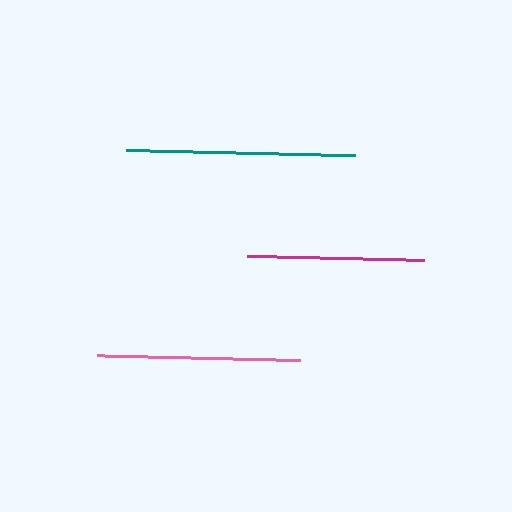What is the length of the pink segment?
The pink segment is approximately 203 pixels long.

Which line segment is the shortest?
The magenta line is the shortest at approximately 177 pixels.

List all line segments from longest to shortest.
From longest to shortest: teal, pink, magenta.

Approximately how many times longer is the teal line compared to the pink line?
The teal line is approximately 1.1 times the length of the pink line.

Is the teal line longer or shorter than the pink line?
The teal line is longer than the pink line.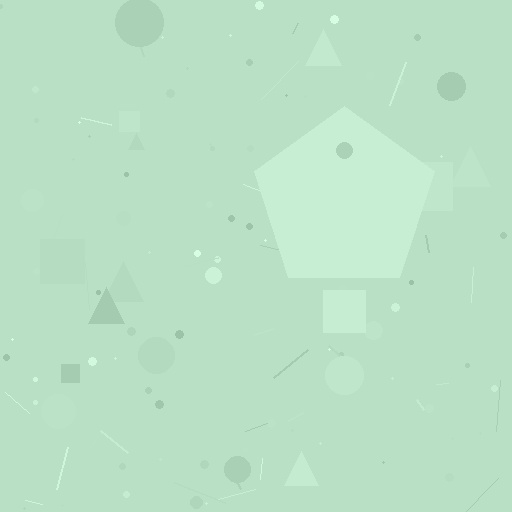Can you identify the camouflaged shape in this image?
The camouflaged shape is a pentagon.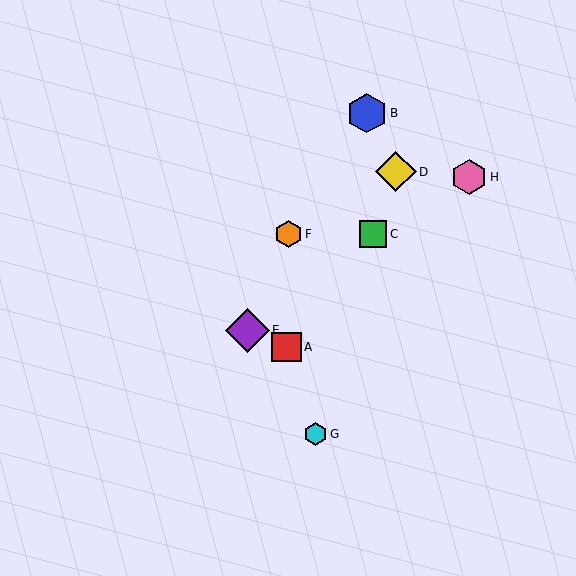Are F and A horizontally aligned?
No, F is at y≈234 and A is at y≈347.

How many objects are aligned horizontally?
2 objects (C, F) are aligned horizontally.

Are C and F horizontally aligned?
Yes, both are at y≈234.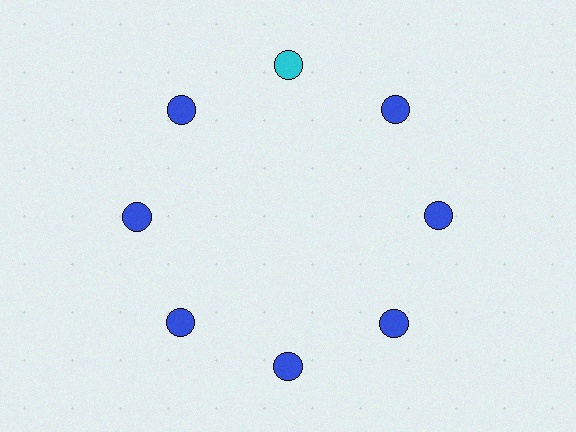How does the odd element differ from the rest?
It has a different color: cyan instead of blue.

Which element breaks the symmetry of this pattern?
The cyan circle at roughly the 12 o'clock position breaks the symmetry. All other shapes are blue circles.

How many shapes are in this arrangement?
There are 8 shapes arranged in a ring pattern.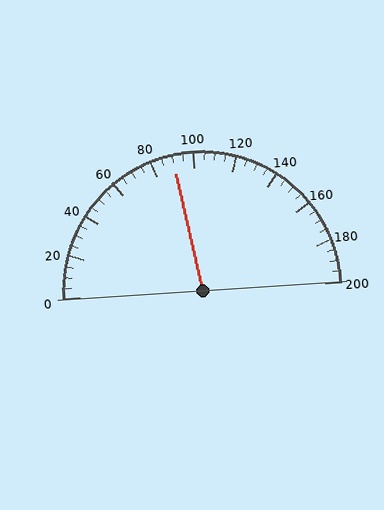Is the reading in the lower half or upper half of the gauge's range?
The reading is in the lower half of the range (0 to 200).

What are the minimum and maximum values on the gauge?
The gauge ranges from 0 to 200.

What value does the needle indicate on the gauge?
The needle indicates approximately 90.